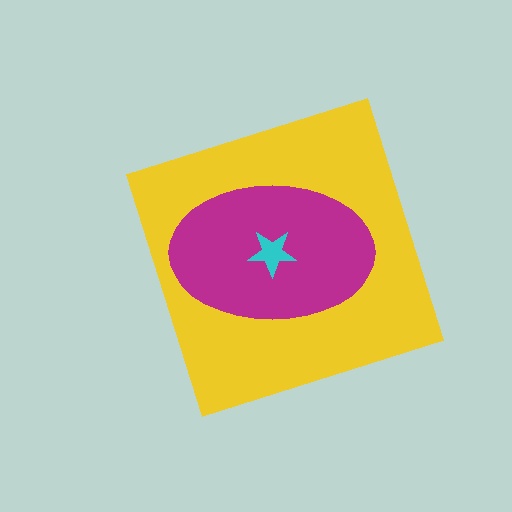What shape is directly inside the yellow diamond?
The magenta ellipse.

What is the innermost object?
The cyan star.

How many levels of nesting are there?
3.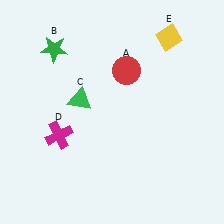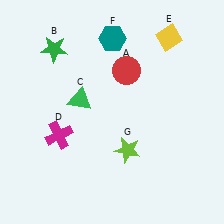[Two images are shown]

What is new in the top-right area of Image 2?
A teal hexagon (F) was added in the top-right area of Image 2.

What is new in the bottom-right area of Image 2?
A lime star (G) was added in the bottom-right area of Image 2.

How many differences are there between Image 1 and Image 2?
There are 2 differences between the two images.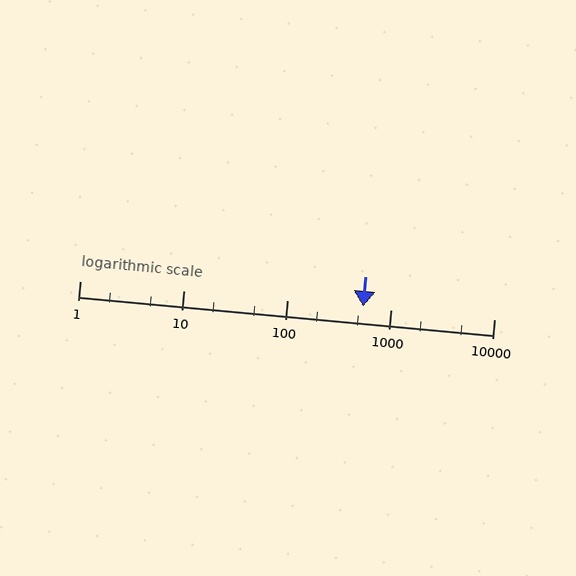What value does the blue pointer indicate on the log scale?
The pointer indicates approximately 550.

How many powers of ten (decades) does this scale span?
The scale spans 4 decades, from 1 to 10000.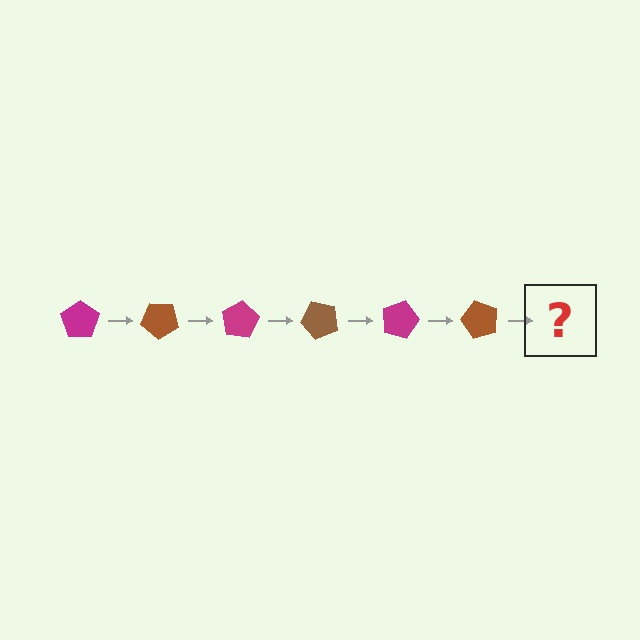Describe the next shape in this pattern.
It should be a magenta pentagon, rotated 240 degrees from the start.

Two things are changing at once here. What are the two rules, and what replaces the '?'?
The two rules are that it rotates 40 degrees each step and the color cycles through magenta and brown. The '?' should be a magenta pentagon, rotated 240 degrees from the start.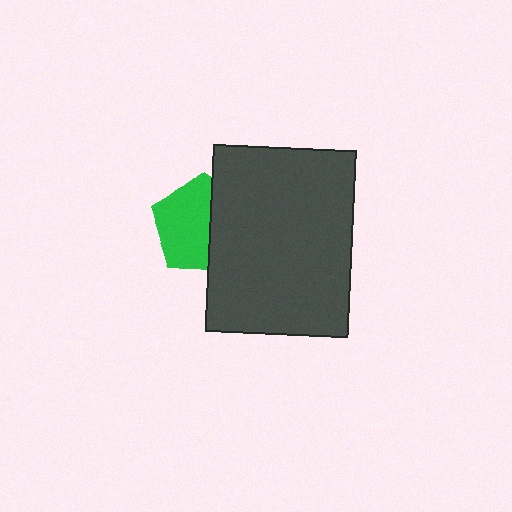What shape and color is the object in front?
The object in front is a dark gray rectangle.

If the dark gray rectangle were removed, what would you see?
You would see the complete green pentagon.